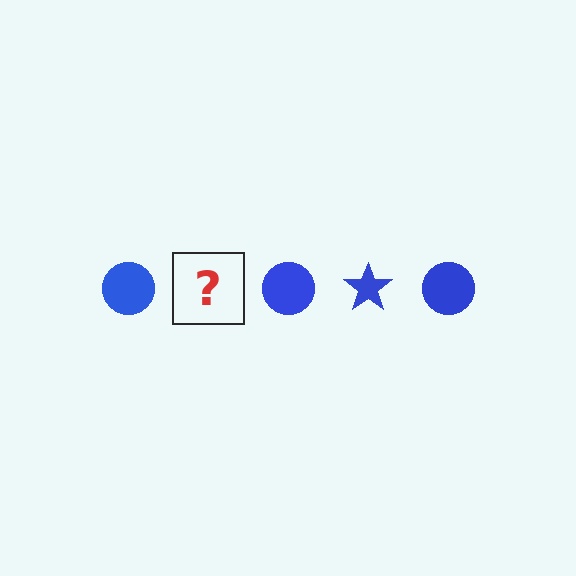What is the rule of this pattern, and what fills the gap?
The rule is that the pattern cycles through circle, star shapes in blue. The gap should be filled with a blue star.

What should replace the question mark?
The question mark should be replaced with a blue star.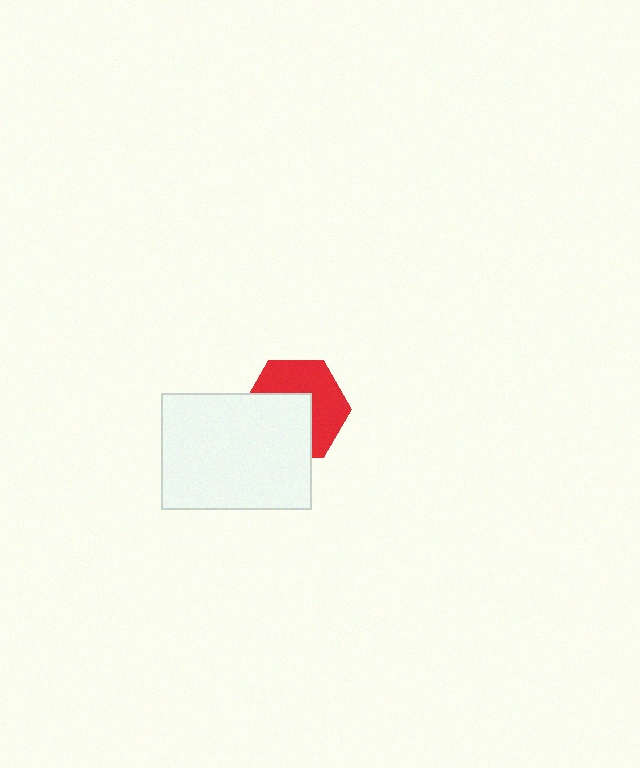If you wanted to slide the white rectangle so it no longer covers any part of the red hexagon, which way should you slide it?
Slide it toward the lower-left — that is the most direct way to separate the two shapes.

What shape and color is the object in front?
The object in front is a white rectangle.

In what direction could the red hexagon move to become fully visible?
The red hexagon could move toward the upper-right. That would shift it out from behind the white rectangle entirely.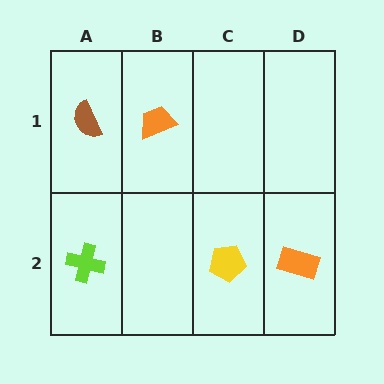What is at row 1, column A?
A brown semicircle.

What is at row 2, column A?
A lime cross.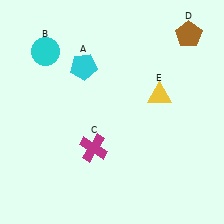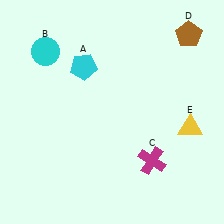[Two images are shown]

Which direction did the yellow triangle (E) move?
The yellow triangle (E) moved down.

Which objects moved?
The objects that moved are: the magenta cross (C), the yellow triangle (E).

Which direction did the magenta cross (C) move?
The magenta cross (C) moved right.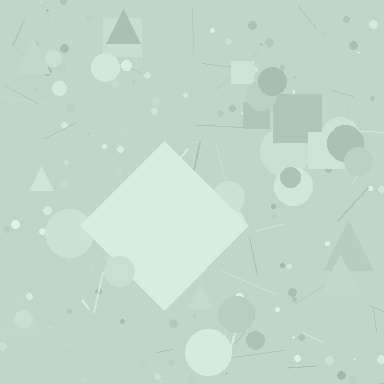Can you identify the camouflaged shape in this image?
The camouflaged shape is a diamond.